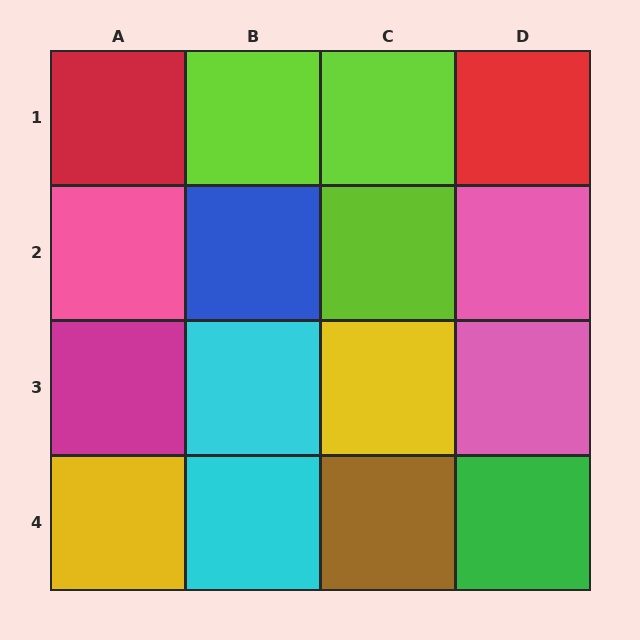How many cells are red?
2 cells are red.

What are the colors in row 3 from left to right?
Magenta, cyan, yellow, pink.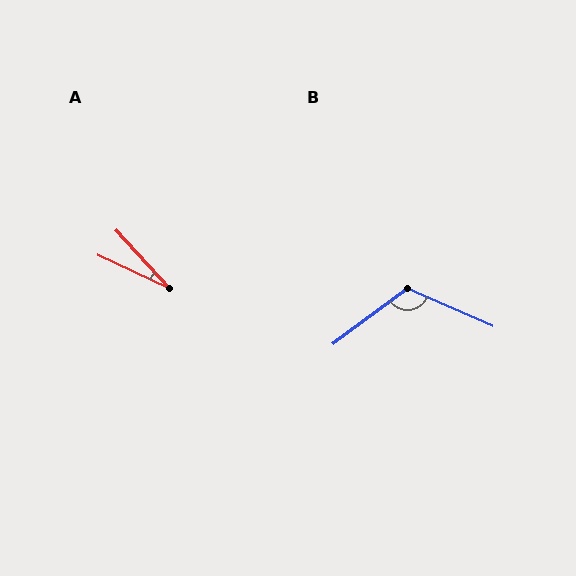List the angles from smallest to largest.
A (22°), B (120°).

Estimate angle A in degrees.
Approximately 22 degrees.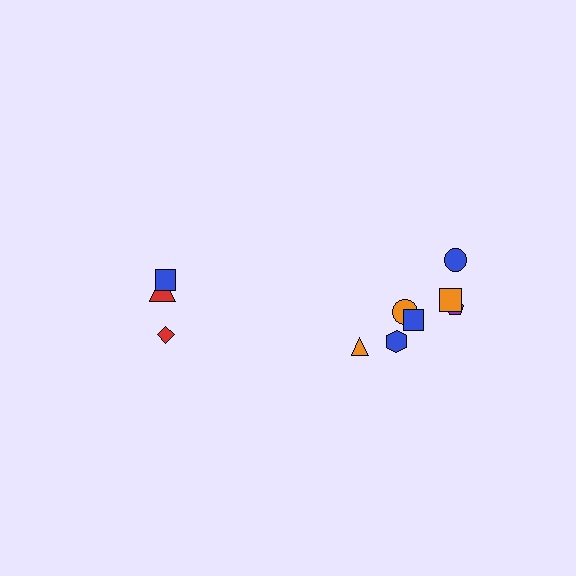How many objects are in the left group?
There are 3 objects.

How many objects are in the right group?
There are 7 objects.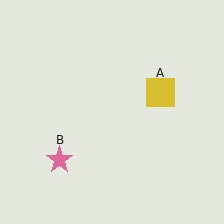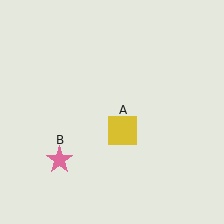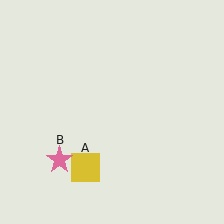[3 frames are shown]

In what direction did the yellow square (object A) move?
The yellow square (object A) moved down and to the left.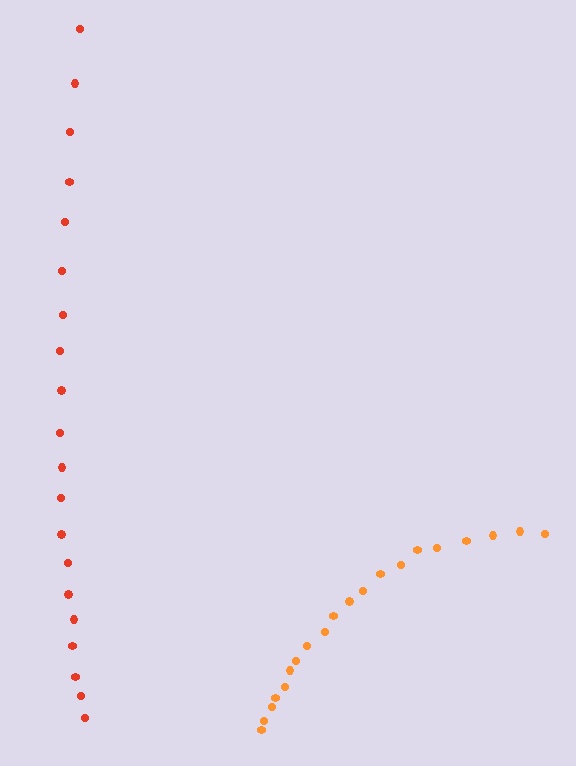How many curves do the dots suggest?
There are 2 distinct paths.